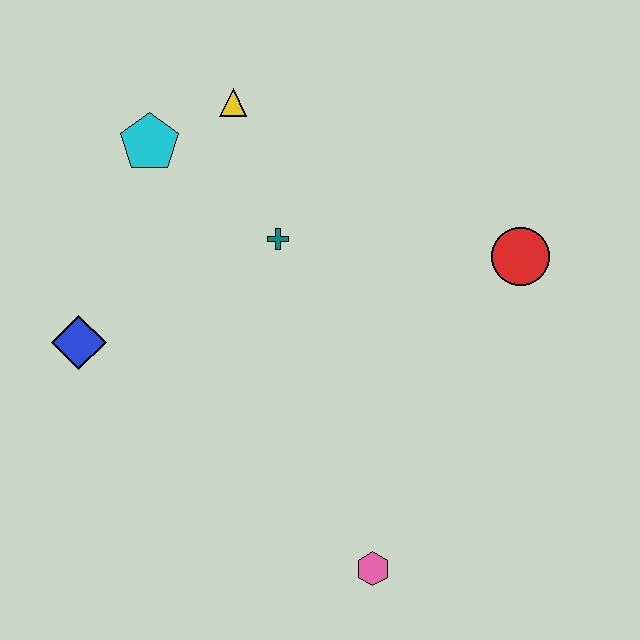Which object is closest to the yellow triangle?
The cyan pentagon is closest to the yellow triangle.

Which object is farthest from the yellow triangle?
The pink hexagon is farthest from the yellow triangle.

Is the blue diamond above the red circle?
No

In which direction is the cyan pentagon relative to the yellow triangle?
The cyan pentagon is to the left of the yellow triangle.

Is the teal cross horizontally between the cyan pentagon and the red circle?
Yes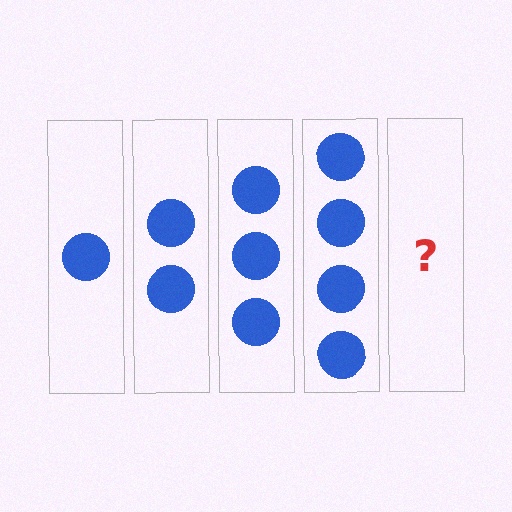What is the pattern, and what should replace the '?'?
The pattern is that each step adds one more circle. The '?' should be 5 circles.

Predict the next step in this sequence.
The next step is 5 circles.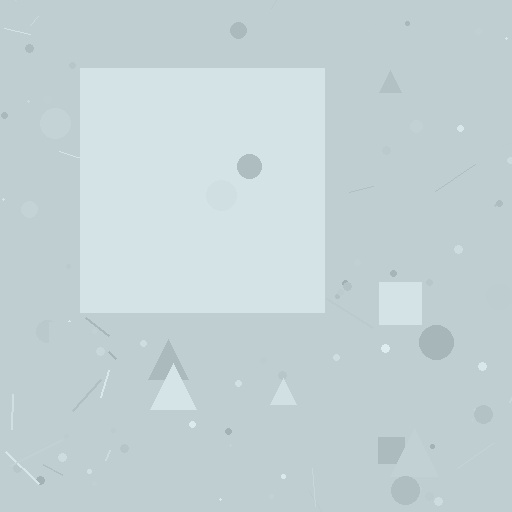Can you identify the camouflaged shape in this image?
The camouflaged shape is a square.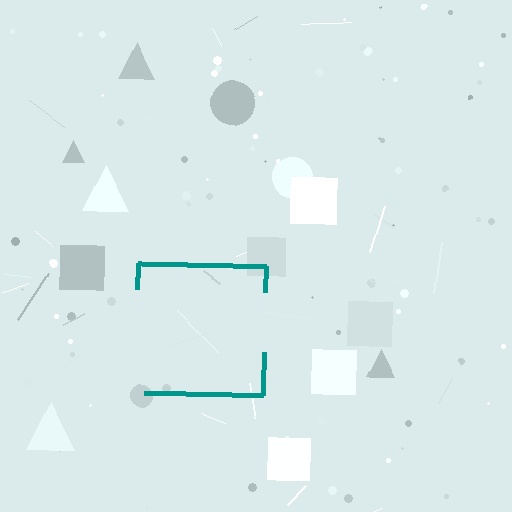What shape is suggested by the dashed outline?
The dashed outline suggests a square.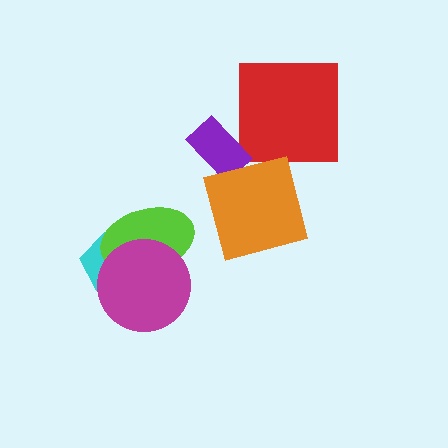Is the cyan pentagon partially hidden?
Yes, it is partially covered by another shape.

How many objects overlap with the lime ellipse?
2 objects overlap with the lime ellipse.